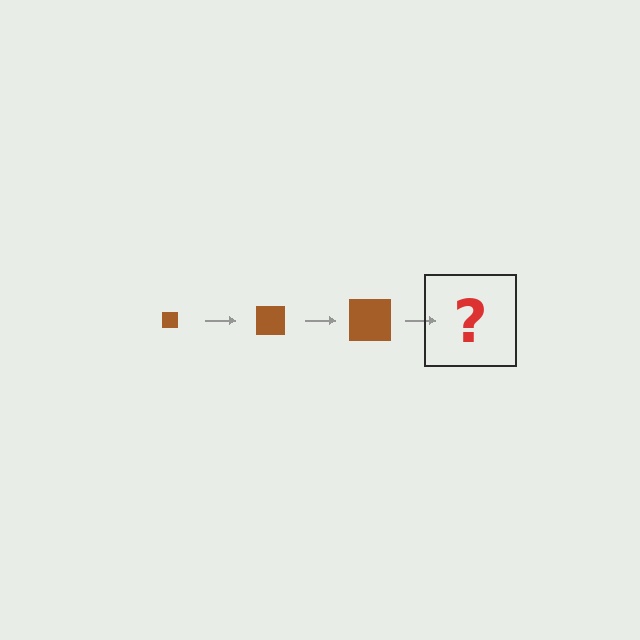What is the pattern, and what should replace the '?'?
The pattern is that the square gets progressively larger each step. The '?' should be a brown square, larger than the previous one.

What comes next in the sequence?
The next element should be a brown square, larger than the previous one.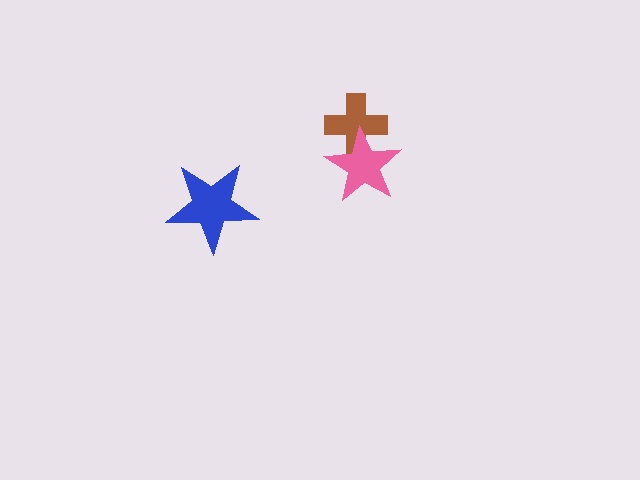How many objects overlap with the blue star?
0 objects overlap with the blue star.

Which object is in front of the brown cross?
The pink star is in front of the brown cross.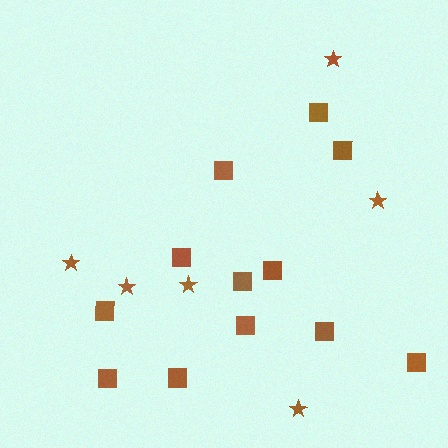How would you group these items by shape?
There are 2 groups: one group of stars (6) and one group of squares (12).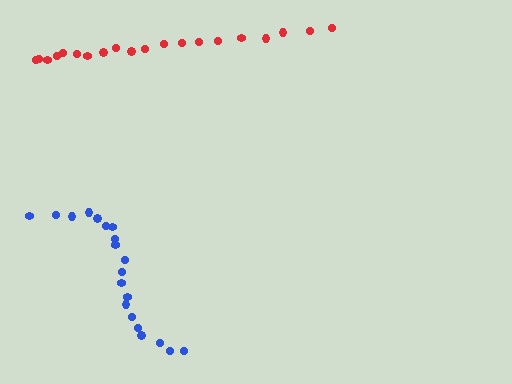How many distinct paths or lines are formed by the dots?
There are 2 distinct paths.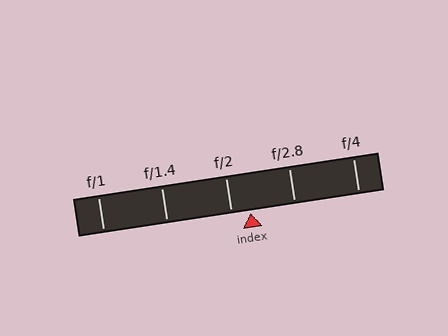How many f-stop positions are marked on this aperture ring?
There are 5 f-stop positions marked.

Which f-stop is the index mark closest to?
The index mark is closest to f/2.